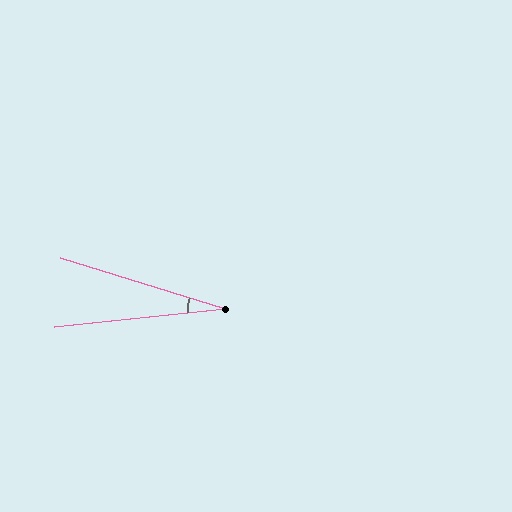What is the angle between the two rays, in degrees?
Approximately 23 degrees.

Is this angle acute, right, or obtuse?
It is acute.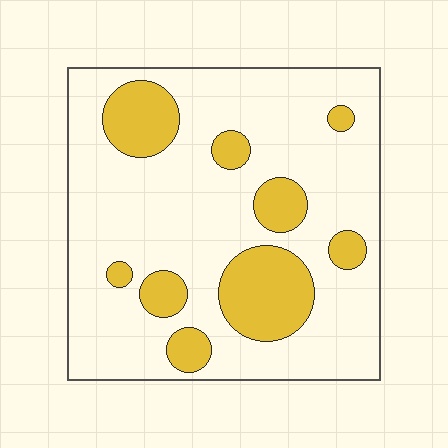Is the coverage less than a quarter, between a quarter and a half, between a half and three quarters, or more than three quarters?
Less than a quarter.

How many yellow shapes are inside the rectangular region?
9.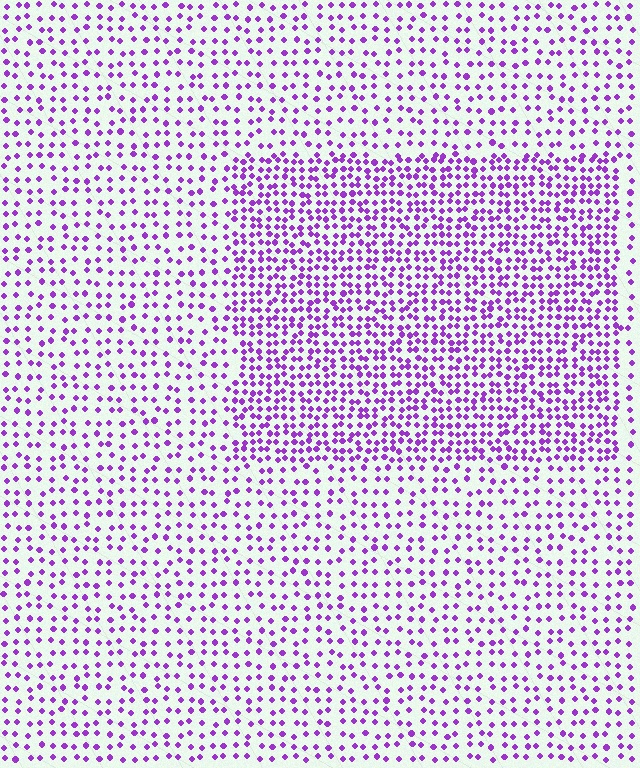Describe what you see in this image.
The image contains small purple elements arranged at two different densities. A rectangle-shaped region is visible where the elements are more densely packed than the surrounding area.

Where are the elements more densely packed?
The elements are more densely packed inside the rectangle boundary.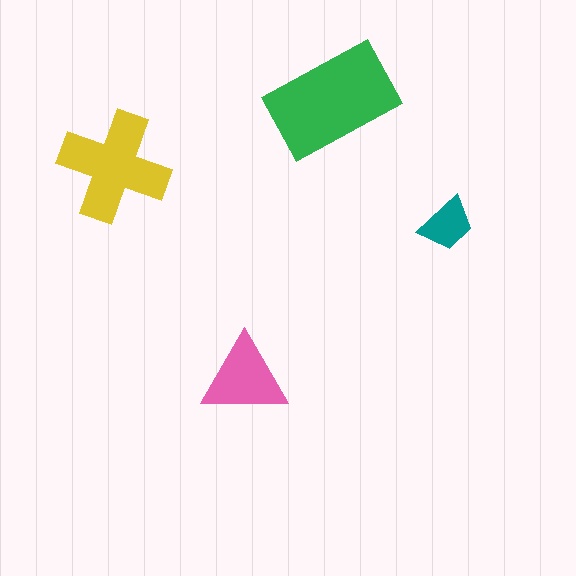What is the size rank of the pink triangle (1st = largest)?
3rd.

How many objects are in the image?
There are 4 objects in the image.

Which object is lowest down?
The pink triangle is bottommost.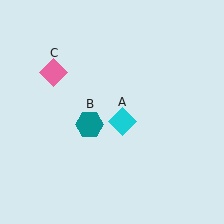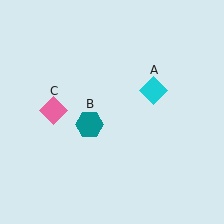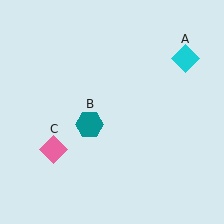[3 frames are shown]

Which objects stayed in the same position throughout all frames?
Teal hexagon (object B) remained stationary.